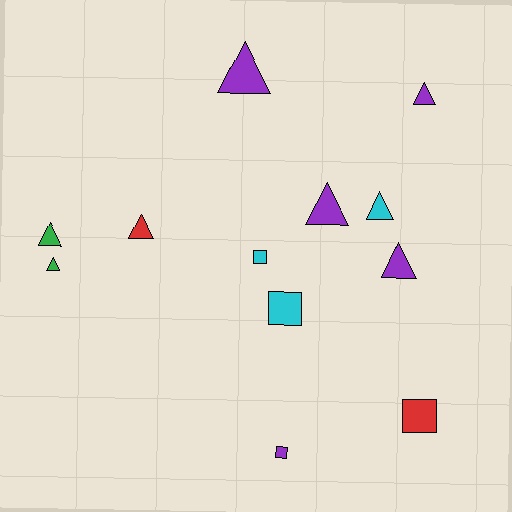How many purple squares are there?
There is 1 purple square.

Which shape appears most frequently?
Triangle, with 8 objects.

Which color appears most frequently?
Purple, with 5 objects.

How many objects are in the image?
There are 12 objects.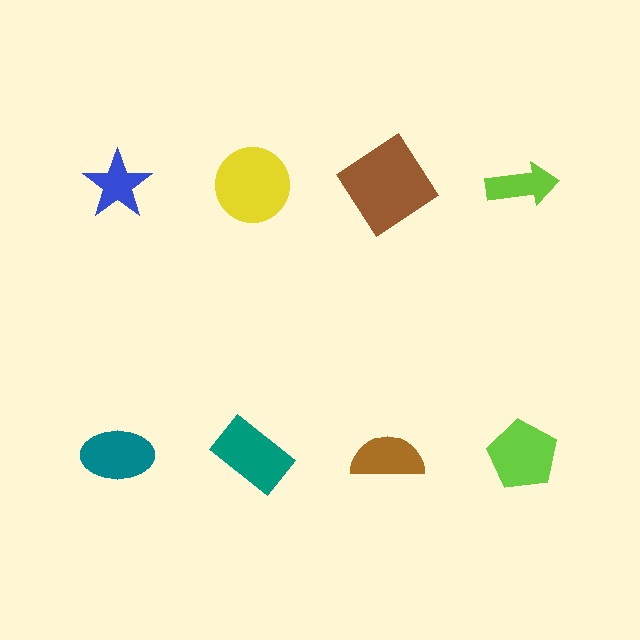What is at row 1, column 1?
A blue star.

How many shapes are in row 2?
4 shapes.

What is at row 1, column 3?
A brown diamond.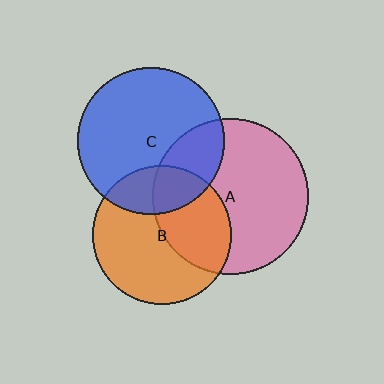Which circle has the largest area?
Circle A (pink).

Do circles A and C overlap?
Yes.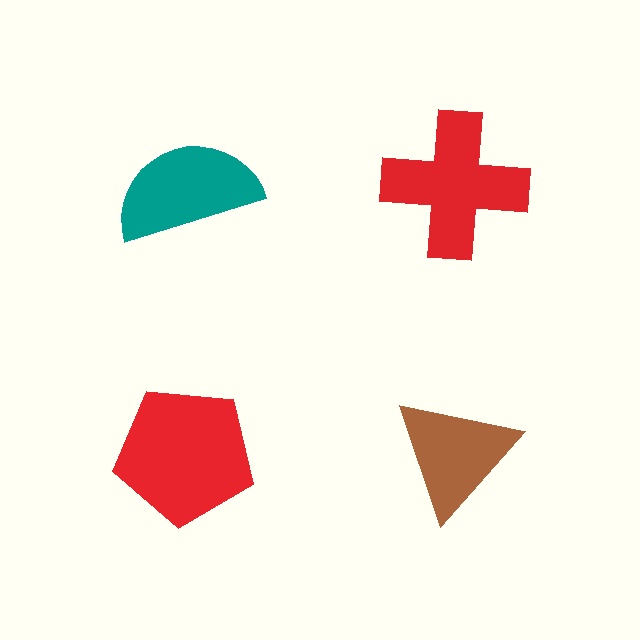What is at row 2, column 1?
A red pentagon.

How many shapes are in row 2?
2 shapes.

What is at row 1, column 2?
A red cross.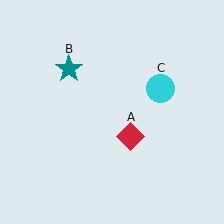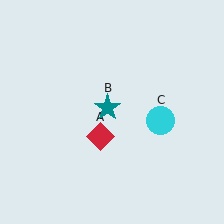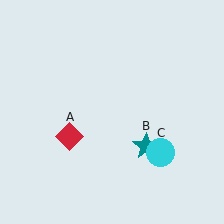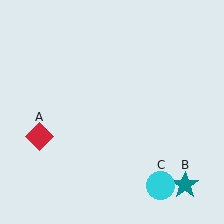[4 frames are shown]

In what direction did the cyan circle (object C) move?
The cyan circle (object C) moved down.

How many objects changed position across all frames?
3 objects changed position: red diamond (object A), teal star (object B), cyan circle (object C).